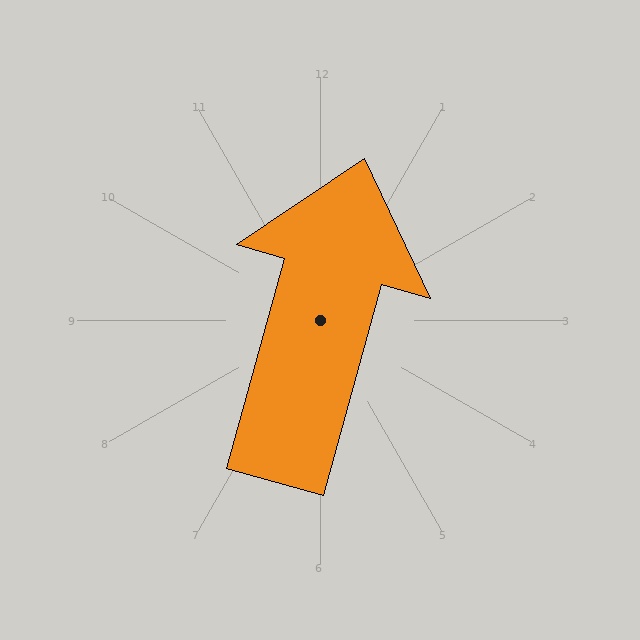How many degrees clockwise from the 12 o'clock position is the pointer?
Approximately 16 degrees.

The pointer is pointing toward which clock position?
Roughly 1 o'clock.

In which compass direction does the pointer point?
North.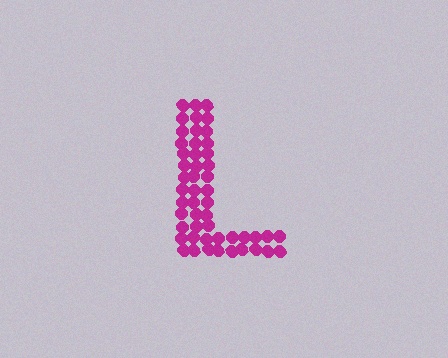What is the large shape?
The large shape is the letter L.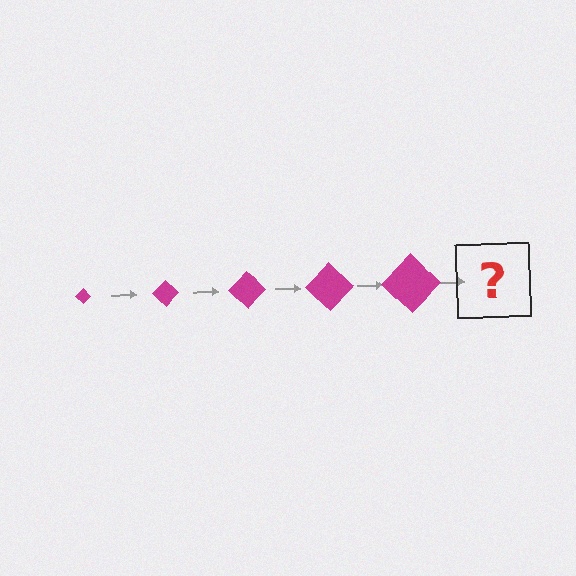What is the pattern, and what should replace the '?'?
The pattern is that the diamond gets progressively larger each step. The '?' should be a magenta diamond, larger than the previous one.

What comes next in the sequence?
The next element should be a magenta diamond, larger than the previous one.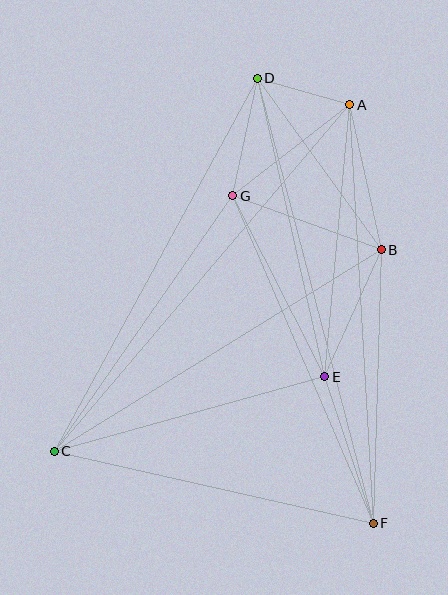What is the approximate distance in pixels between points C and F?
The distance between C and F is approximately 327 pixels.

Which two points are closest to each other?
Points A and D are closest to each other.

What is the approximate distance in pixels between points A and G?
The distance between A and G is approximately 148 pixels.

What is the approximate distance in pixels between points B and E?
The distance between B and E is approximately 139 pixels.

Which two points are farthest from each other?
Points D and F are farthest from each other.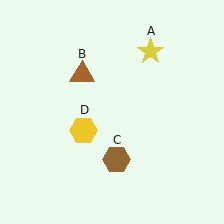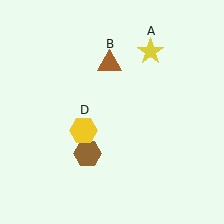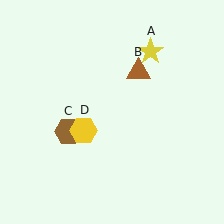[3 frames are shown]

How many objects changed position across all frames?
2 objects changed position: brown triangle (object B), brown hexagon (object C).